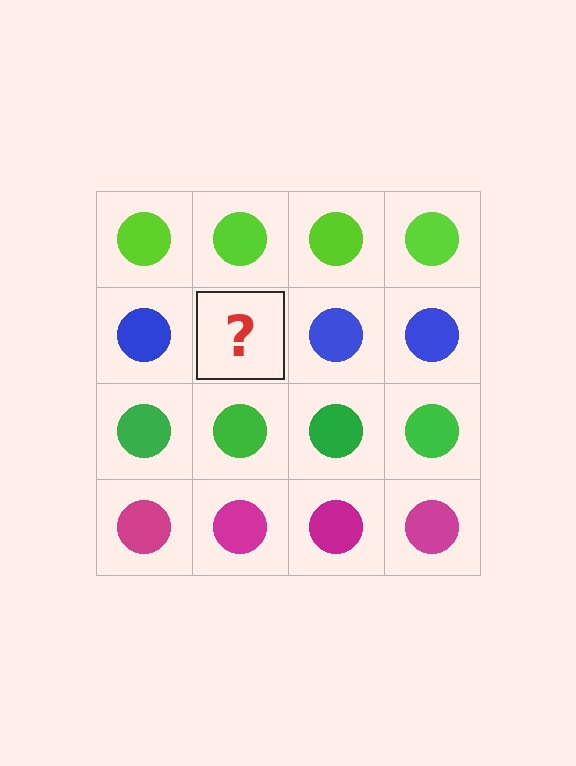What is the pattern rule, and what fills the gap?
The rule is that each row has a consistent color. The gap should be filled with a blue circle.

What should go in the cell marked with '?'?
The missing cell should contain a blue circle.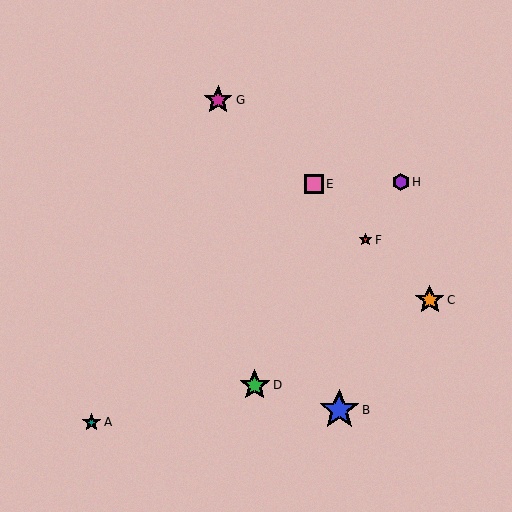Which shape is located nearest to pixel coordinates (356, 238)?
The red star (labeled F) at (366, 240) is nearest to that location.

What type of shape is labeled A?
Shape A is a teal star.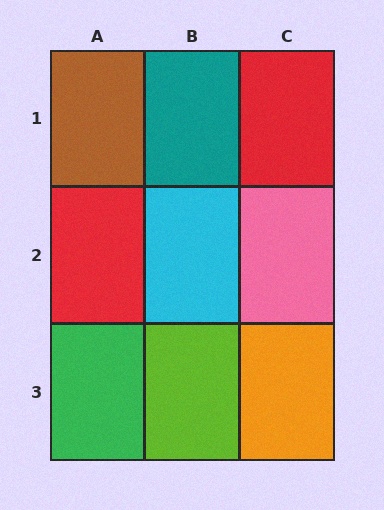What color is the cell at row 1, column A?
Brown.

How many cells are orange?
1 cell is orange.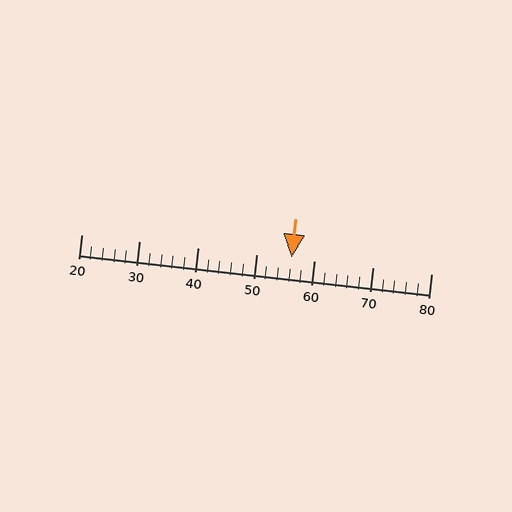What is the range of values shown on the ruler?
The ruler shows values from 20 to 80.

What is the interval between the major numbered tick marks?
The major tick marks are spaced 10 units apart.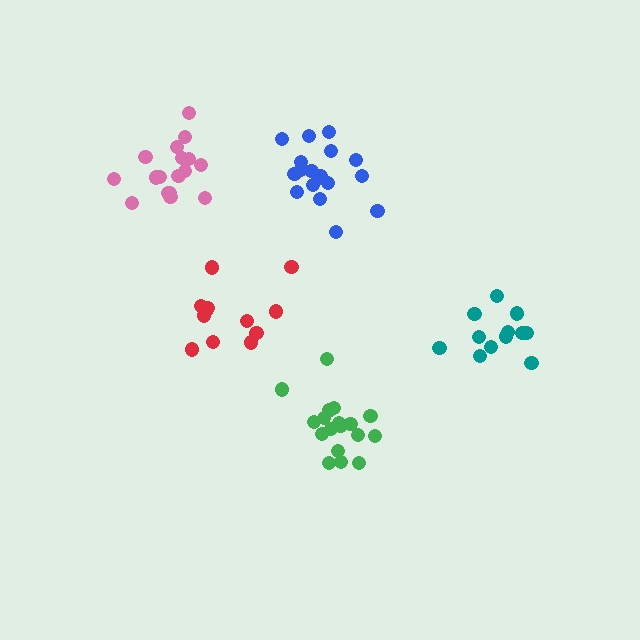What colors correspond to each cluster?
The clusters are colored: blue, red, green, pink, teal.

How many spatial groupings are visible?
There are 5 spatial groupings.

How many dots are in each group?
Group 1: 18 dots, Group 2: 12 dots, Group 3: 18 dots, Group 4: 17 dots, Group 5: 12 dots (77 total).